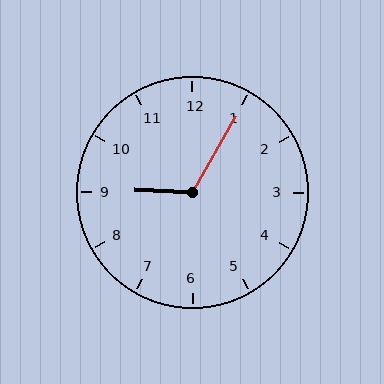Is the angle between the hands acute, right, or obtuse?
It is obtuse.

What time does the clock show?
9:05.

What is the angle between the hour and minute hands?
Approximately 118 degrees.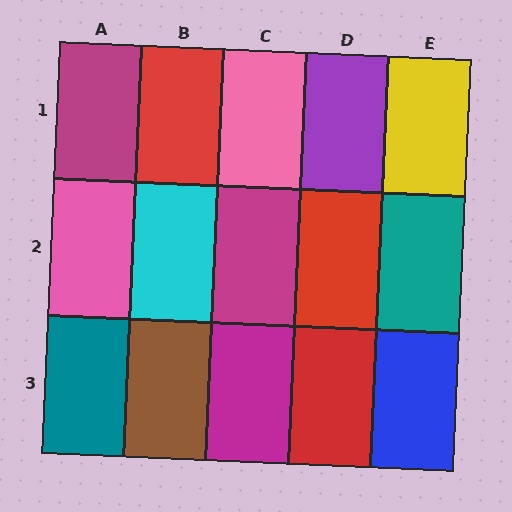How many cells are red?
3 cells are red.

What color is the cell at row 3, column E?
Blue.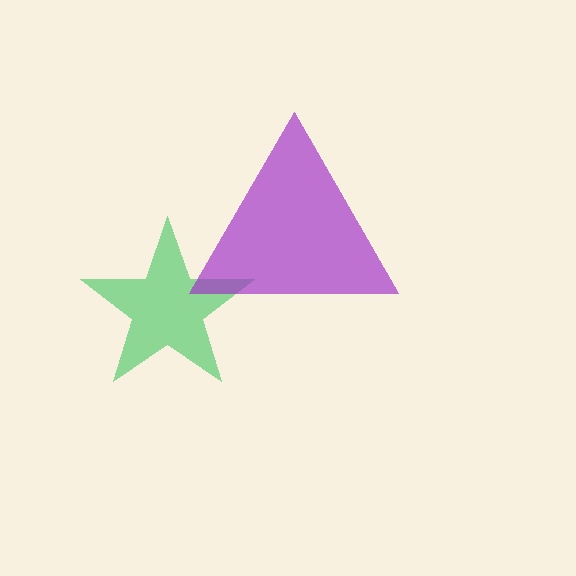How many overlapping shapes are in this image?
There are 2 overlapping shapes in the image.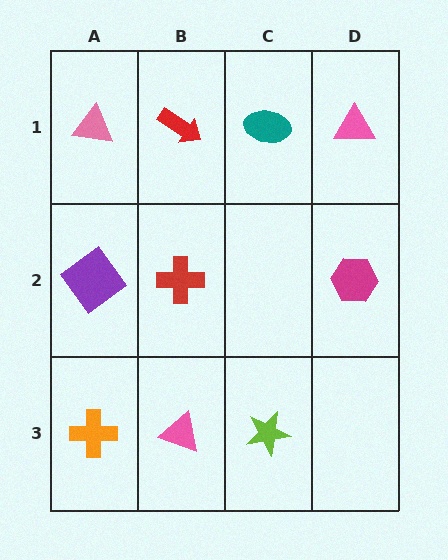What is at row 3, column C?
A lime star.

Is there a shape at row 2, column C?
No, that cell is empty.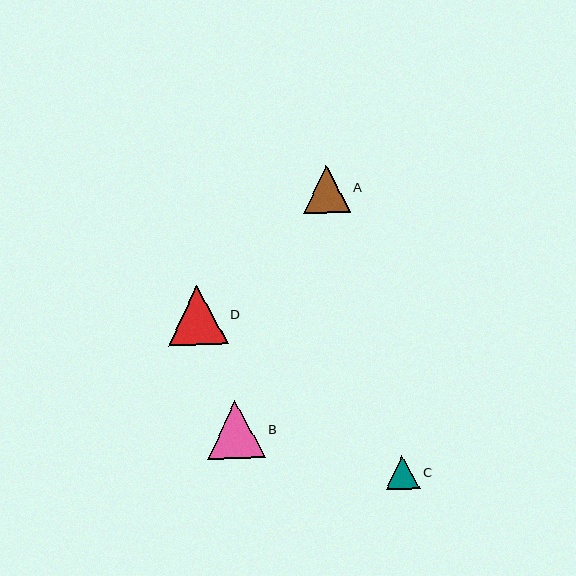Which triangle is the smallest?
Triangle C is the smallest with a size of approximately 34 pixels.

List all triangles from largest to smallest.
From largest to smallest: D, B, A, C.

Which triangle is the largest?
Triangle D is the largest with a size of approximately 59 pixels.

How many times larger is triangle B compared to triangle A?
Triangle B is approximately 1.2 times the size of triangle A.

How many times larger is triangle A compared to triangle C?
Triangle A is approximately 1.4 times the size of triangle C.